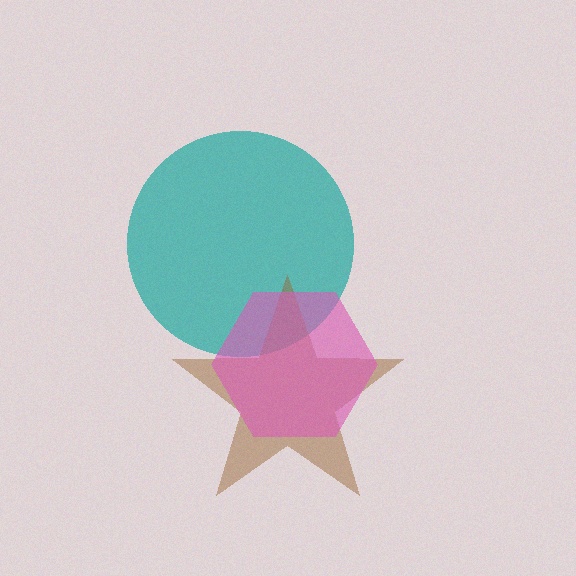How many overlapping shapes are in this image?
There are 3 overlapping shapes in the image.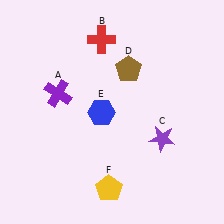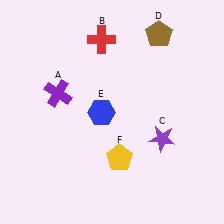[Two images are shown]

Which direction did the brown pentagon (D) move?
The brown pentagon (D) moved up.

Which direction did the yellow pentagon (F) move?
The yellow pentagon (F) moved up.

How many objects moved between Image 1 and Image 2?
2 objects moved between the two images.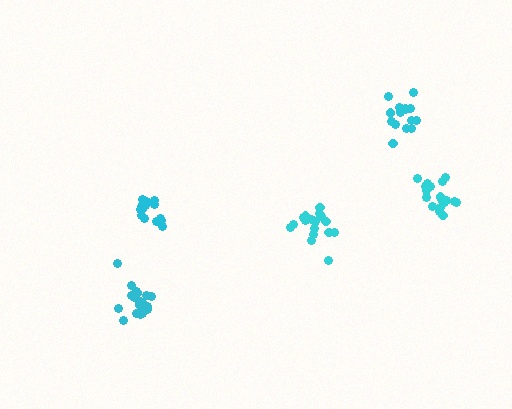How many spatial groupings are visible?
There are 5 spatial groupings.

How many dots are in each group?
Group 1: 15 dots, Group 2: 19 dots, Group 3: 17 dots, Group 4: 15 dots, Group 5: 18 dots (84 total).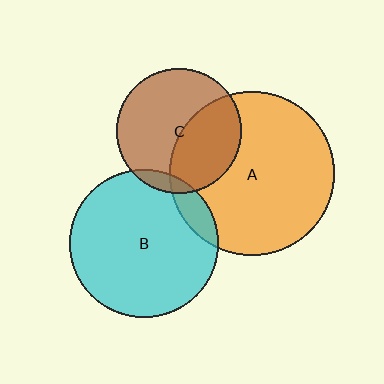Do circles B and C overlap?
Yes.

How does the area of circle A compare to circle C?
Approximately 1.7 times.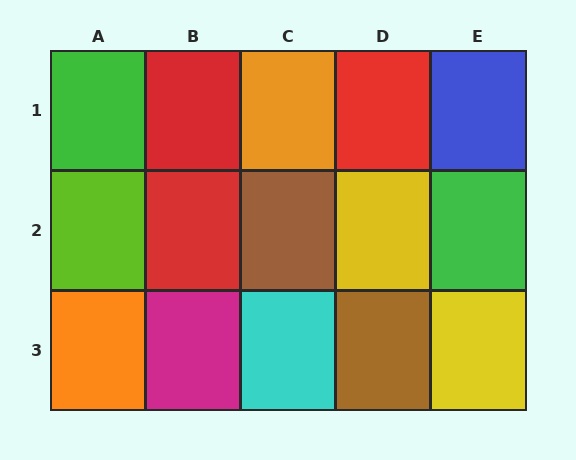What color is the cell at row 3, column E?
Yellow.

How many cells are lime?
1 cell is lime.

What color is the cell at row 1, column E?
Blue.